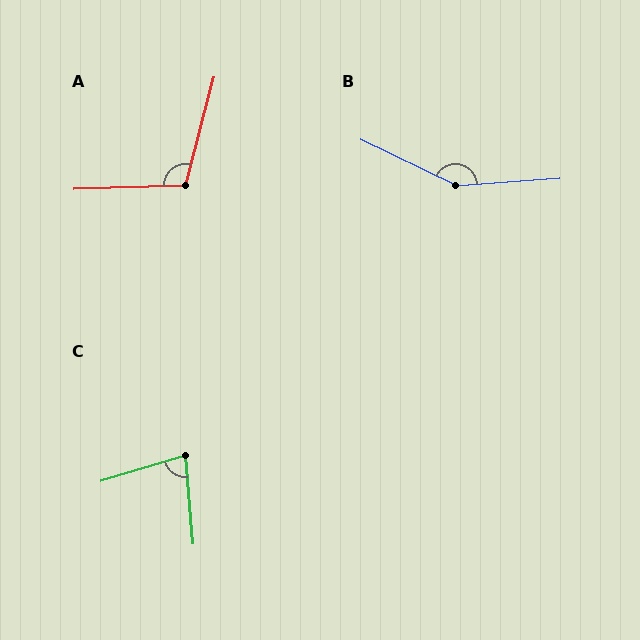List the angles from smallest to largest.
C (78°), A (106°), B (150°).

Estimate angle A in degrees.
Approximately 106 degrees.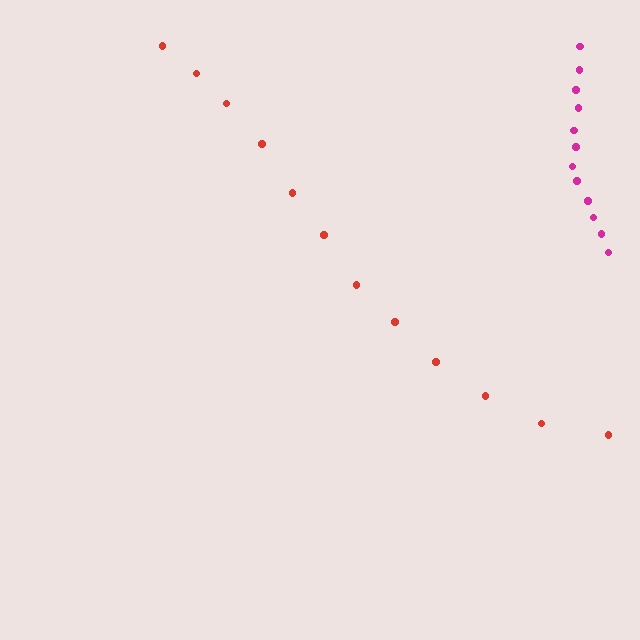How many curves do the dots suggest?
There are 2 distinct paths.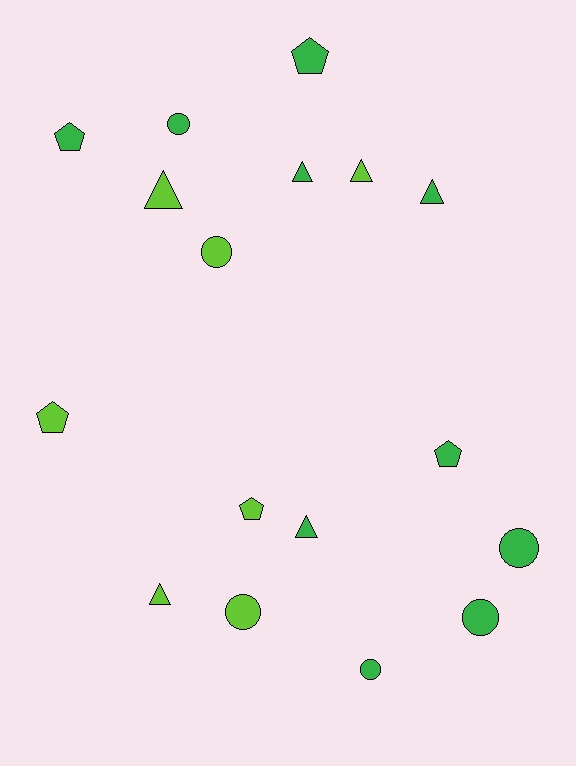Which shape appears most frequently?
Circle, with 6 objects.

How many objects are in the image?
There are 17 objects.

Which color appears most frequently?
Green, with 10 objects.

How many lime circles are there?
There are 2 lime circles.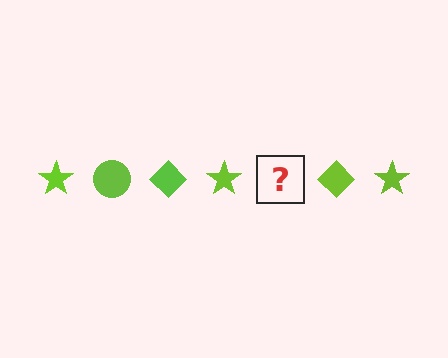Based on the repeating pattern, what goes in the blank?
The blank should be a lime circle.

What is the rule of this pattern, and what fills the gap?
The rule is that the pattern cycles through star, circle, diamond shapes in lime. The gap should be filled with a lime circle.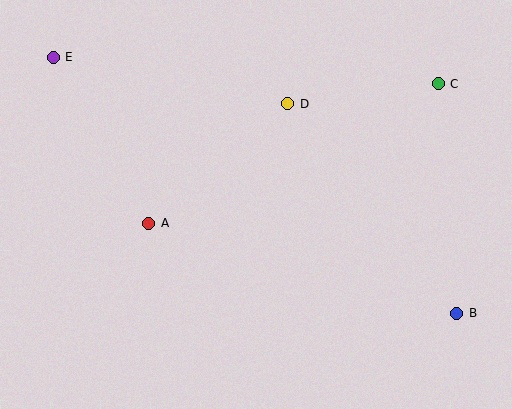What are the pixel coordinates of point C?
Point C is at (438, 84).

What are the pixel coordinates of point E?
Point E is at (53, 57).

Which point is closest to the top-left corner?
Point E is closest to the top-left corner.